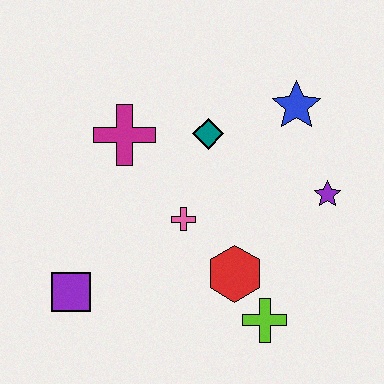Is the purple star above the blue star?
No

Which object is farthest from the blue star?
The purple square is farthest from the blue star.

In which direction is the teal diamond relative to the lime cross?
The teal diamond is above the lime cross.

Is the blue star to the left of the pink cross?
No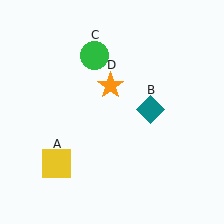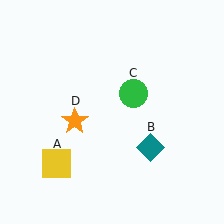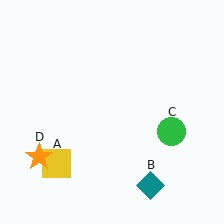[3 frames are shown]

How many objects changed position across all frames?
3 objects changed position: teal diamond (object B), green circle (object C), orange star (object D).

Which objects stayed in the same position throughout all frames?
Yellow square (object A) remained stationary.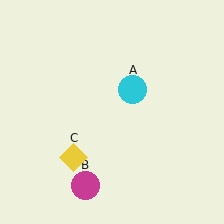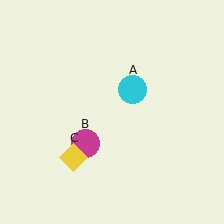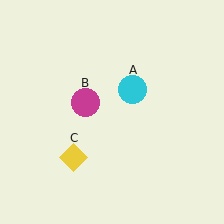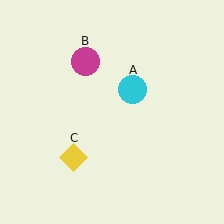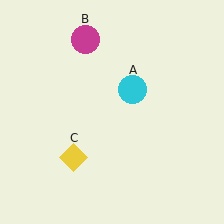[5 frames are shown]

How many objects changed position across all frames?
1 object changed position: magenta circle (object B).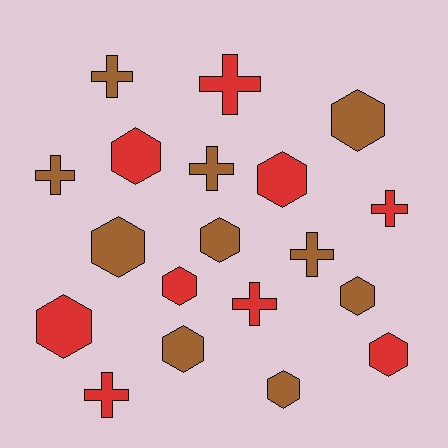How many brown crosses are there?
There are 4 brown crosses.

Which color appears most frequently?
Brown, with 10 objects.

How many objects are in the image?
There are 19 objects.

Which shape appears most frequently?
Hexagon, with 11 objects.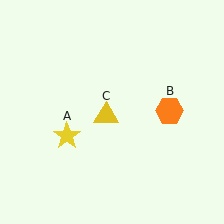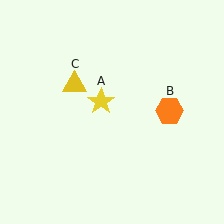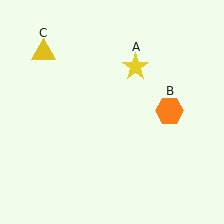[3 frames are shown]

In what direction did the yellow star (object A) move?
The yellow star (object A) moved up and to the right.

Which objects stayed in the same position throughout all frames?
Orange hexagon (object B) remained stationary.